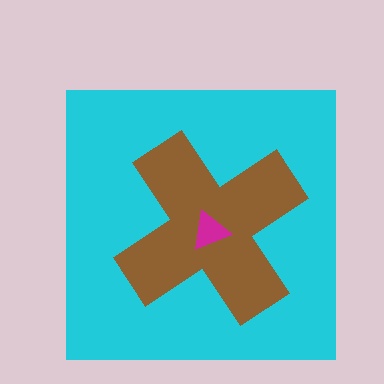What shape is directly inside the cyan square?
The brown cross.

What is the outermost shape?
The cyan square.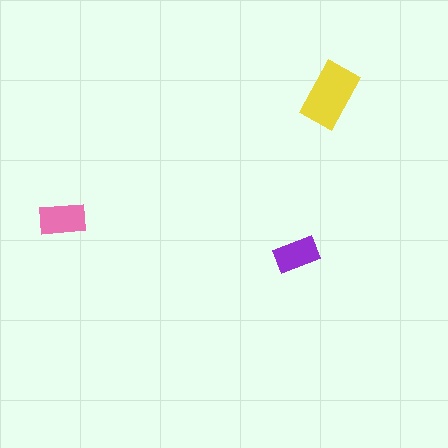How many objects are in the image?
There are 3 objects in the image.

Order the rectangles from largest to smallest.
the yellow one, the pink one, the purple one.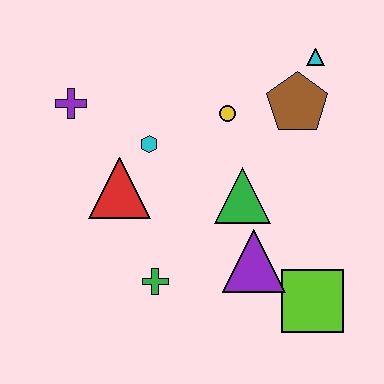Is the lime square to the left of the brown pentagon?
No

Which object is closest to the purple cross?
The cyan hexagon is closest to the purple cross.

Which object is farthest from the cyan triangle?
The green cross is farthest from the cyan triangle.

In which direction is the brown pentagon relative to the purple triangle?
The brown pentagon is above the purple triangle.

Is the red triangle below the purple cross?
Yes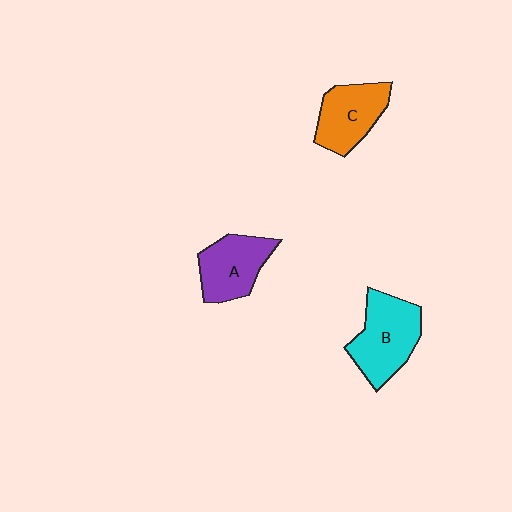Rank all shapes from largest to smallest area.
From largest to smallest: B (cyan), A (purple), C (orange).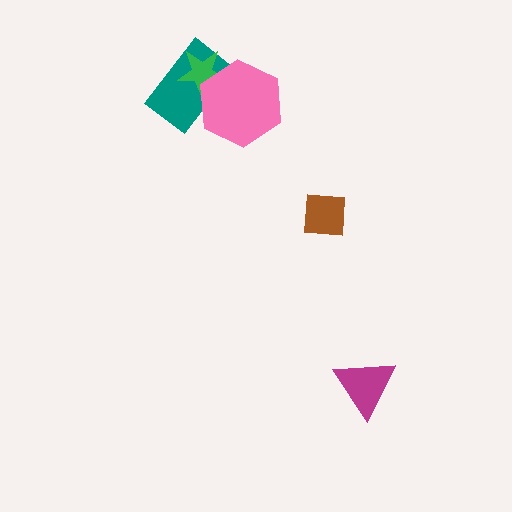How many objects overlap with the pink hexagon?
2 objects overlap with the pink hexagon.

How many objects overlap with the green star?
2 objects overlap with the green star.